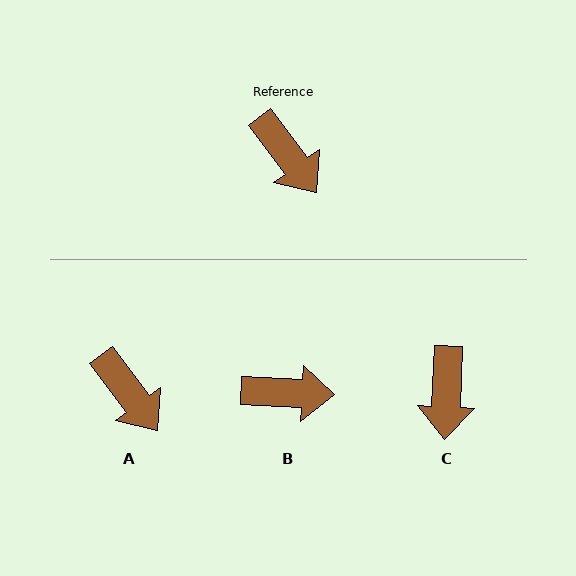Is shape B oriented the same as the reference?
No, it is off by about 51 degrees.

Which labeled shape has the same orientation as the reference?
A.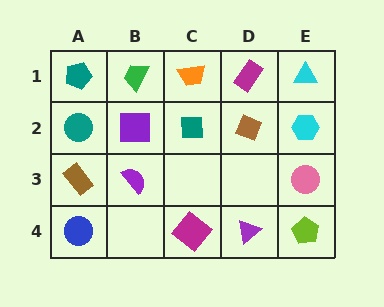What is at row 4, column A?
A blue circle.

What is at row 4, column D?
A purple triangle.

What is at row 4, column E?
A lime pentagon.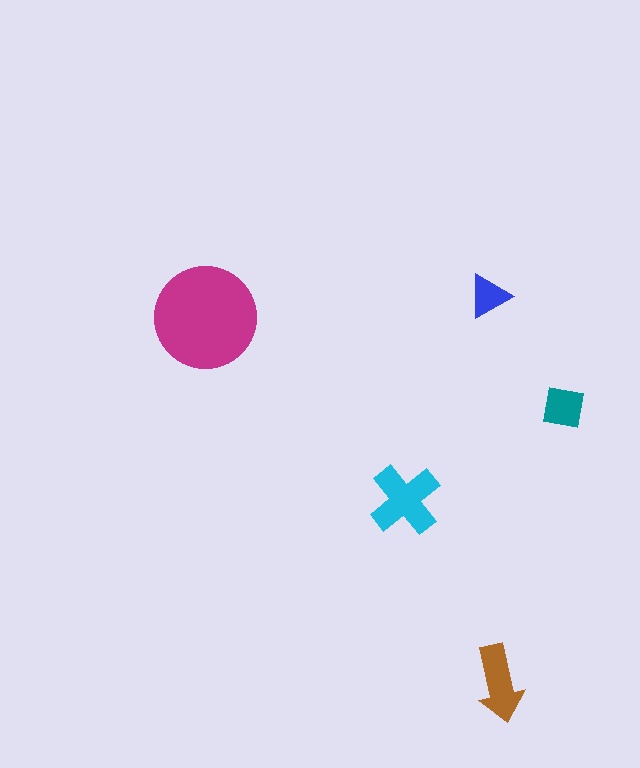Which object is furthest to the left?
The magenta circle is leftmost.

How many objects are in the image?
There are 5 objects in the image.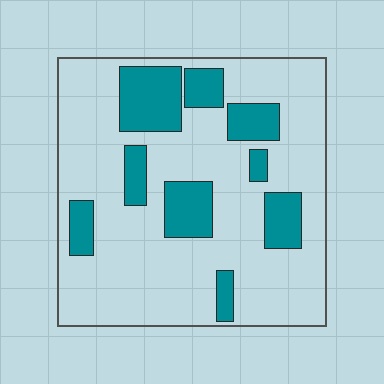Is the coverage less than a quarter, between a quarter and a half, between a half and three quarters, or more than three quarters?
Less than a quarter.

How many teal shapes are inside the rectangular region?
9.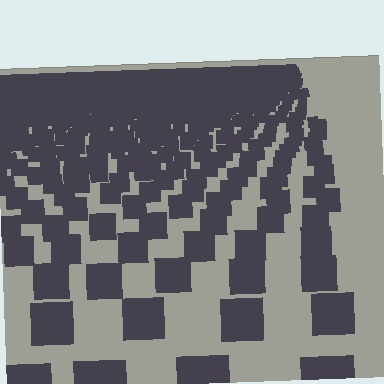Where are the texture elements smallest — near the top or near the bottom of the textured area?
Near the top.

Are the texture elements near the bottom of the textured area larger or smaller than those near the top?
Larger. Near the bottom, elements are closer to the viewer and appear at a bigger on-screen size.